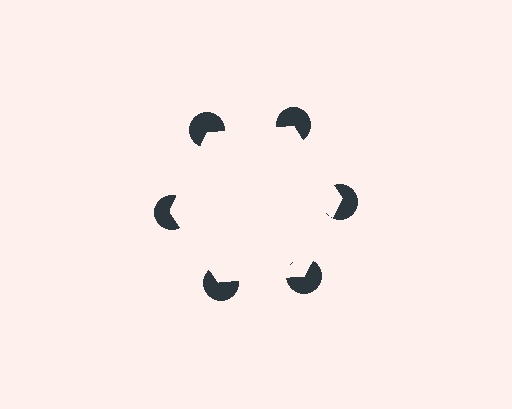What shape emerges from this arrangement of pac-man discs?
An illusory hexagon — its edges are inferred from the aligned wedge cuts in the pac-man discs, not physically drawn.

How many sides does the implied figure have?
6 sides.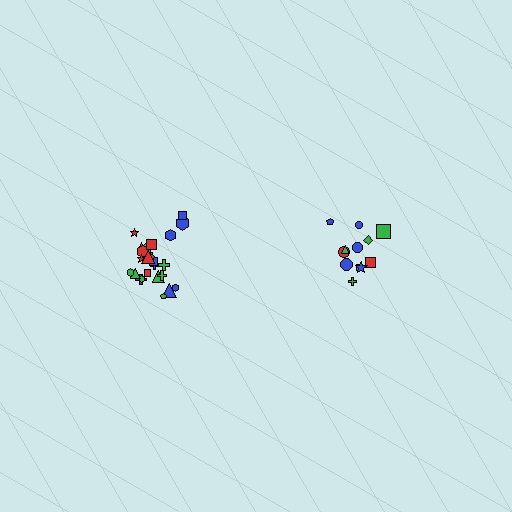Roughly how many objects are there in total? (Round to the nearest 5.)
Roughly 35 objects in total.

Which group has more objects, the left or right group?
The left group.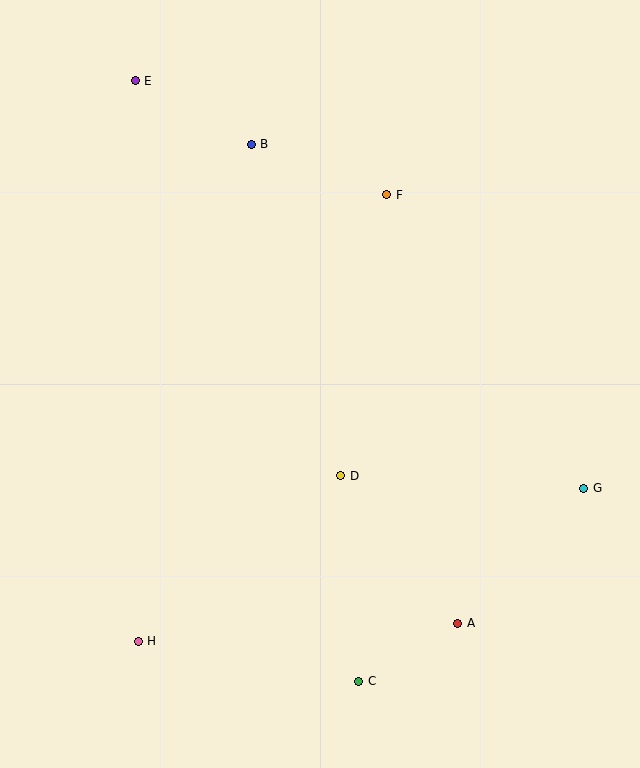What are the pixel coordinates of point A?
Point A is at (458, 623).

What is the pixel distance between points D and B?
The distance between D and B is 343 pixels.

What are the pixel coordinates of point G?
Point G is at (584, 488).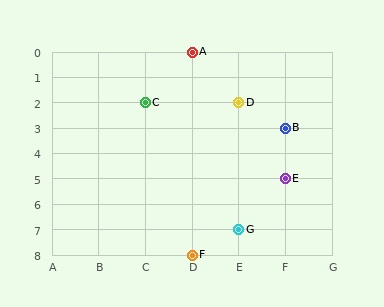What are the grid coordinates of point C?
Point C is at grid coordinates (C, 2).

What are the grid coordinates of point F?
Point F is at grid coordinates (D, 8).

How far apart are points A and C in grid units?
Points A and C are 1 column and 2 rows apart (about 2.2 grid units diagonally).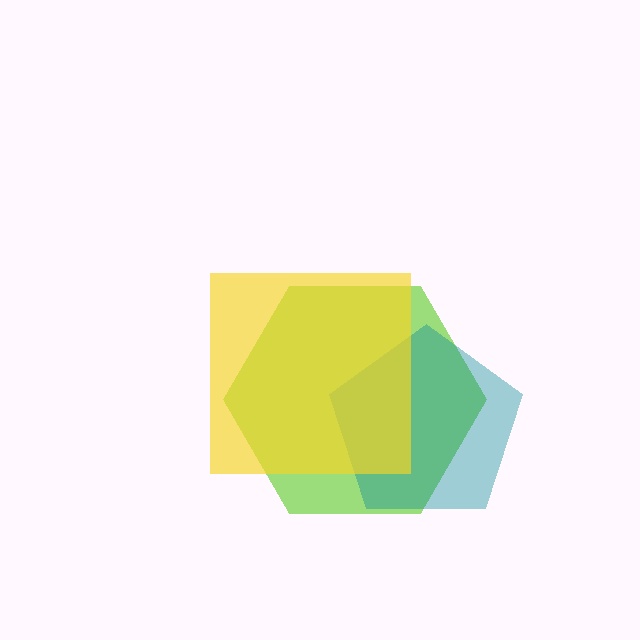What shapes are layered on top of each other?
The layered shapes are: a lime hexagon, a teal pentagon, a yellow square.